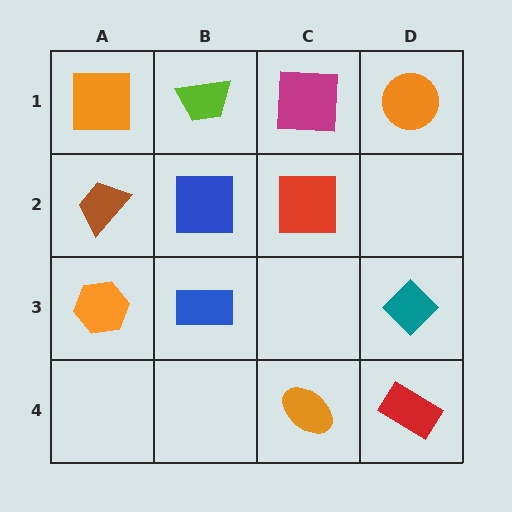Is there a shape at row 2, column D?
No, that cell is empty.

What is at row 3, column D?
A teal diamond.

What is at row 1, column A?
An orange square.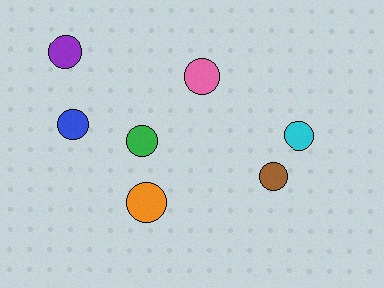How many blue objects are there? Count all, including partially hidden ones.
There is 1 blue object.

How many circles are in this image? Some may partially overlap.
There are 7 circles.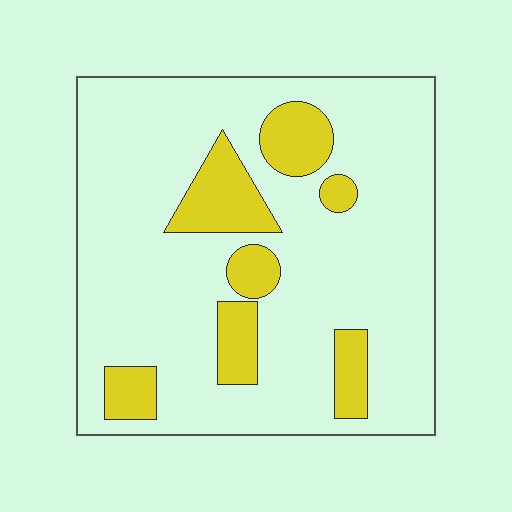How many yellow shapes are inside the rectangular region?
7.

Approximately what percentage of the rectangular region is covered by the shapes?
Approximately 20%.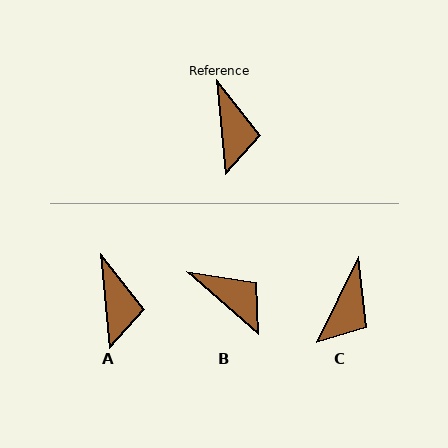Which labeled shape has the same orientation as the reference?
A.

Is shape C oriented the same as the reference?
No, it is off by about 32 degrees.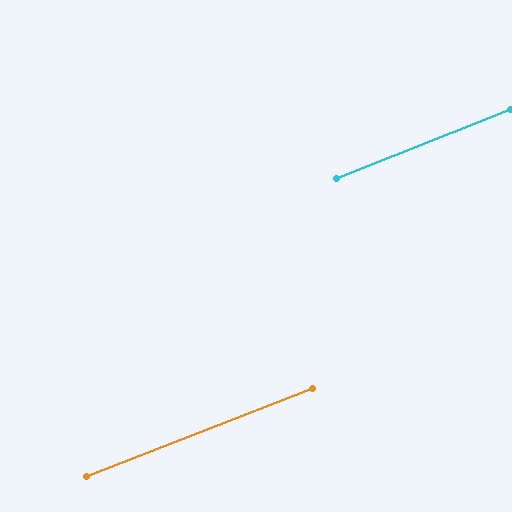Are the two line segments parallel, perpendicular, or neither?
Parallel — their directions differ by only 0.4°.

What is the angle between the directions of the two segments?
Approximately 0 degrees.